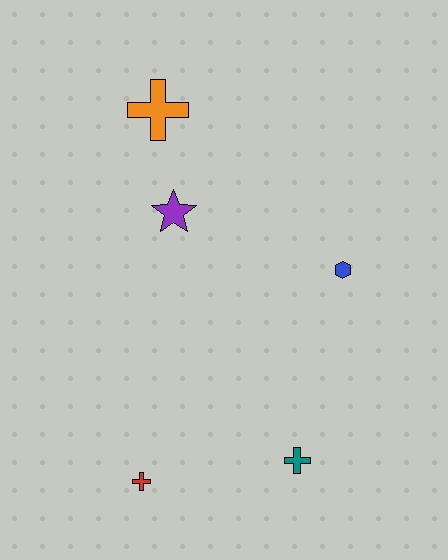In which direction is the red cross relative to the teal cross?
The red cross is to the left of the teal cross.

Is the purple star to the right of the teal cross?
No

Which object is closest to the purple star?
The orange cross is closest to the purple star.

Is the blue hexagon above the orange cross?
No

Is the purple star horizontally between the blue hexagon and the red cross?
Yes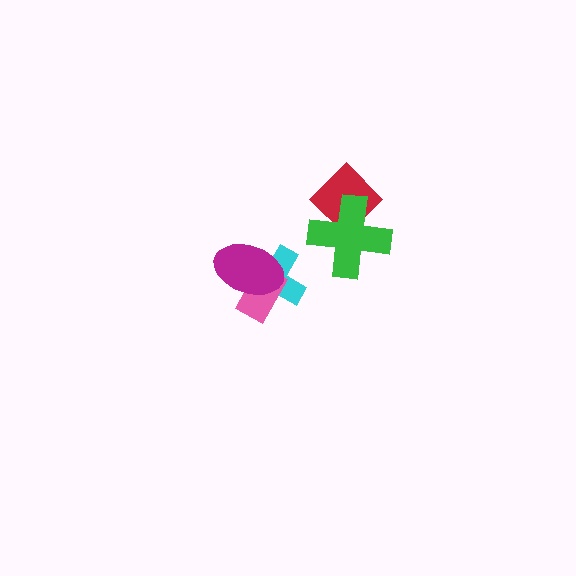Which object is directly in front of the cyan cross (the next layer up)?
The pink rectangle is directly in front of the cyan cross.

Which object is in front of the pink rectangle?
The magenta ellipse is in front of the pink rectangle.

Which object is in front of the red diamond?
The green cross is in front of the red diamond.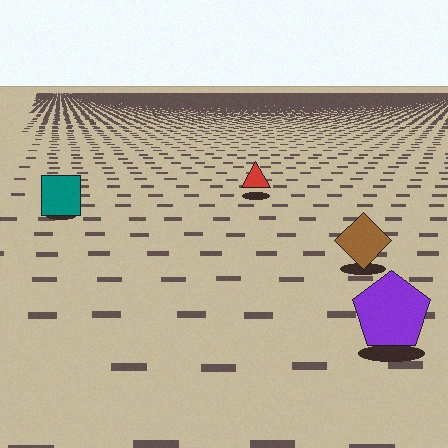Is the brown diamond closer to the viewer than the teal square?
Yes. The brown diamond is closer — you can tell from the texture gradient: the ground texture is coarser near it.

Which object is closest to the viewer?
The purple pentagon is closest. The texture marks near it are larger and more spread out.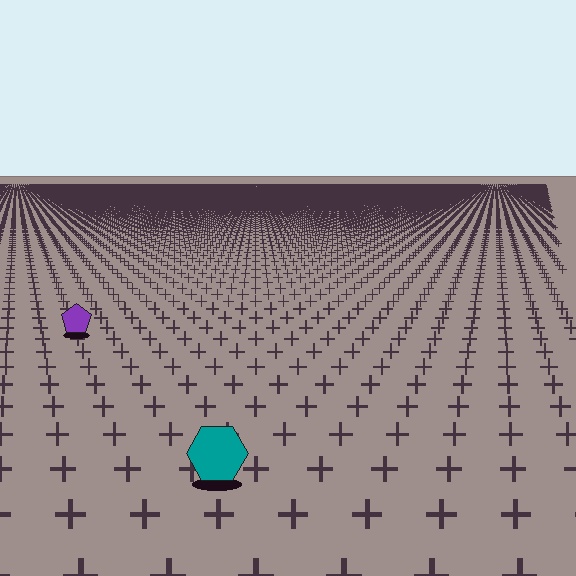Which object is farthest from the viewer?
The purple pentagon is farthest from the viewer. It appears smaller and the ground texture around it is denser.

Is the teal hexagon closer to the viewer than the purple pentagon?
Yes. The teal hexagon is closer — you can tell from the texture gradient: the ground texture is coarser near it.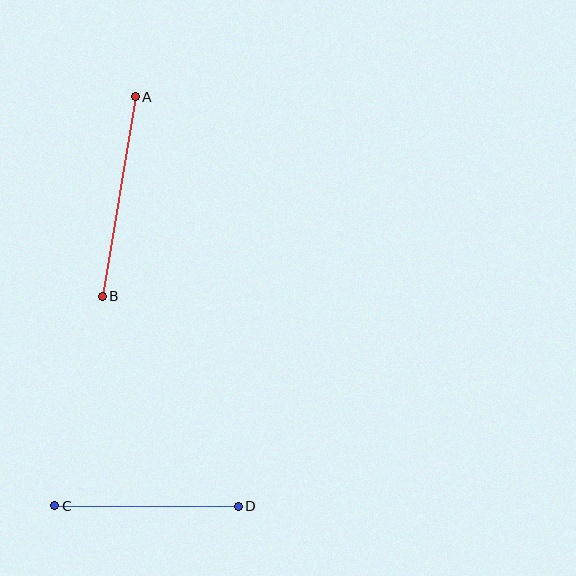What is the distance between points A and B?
The distance is approximately 202 pixels.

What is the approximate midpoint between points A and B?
The midpoint is at approximately (119, 197) pixels.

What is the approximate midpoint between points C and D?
The midpoint is at approximately (146, 506) pixels.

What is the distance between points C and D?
The distance is approximately 183 pixels.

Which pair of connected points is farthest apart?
Points A and B are farthest apart.